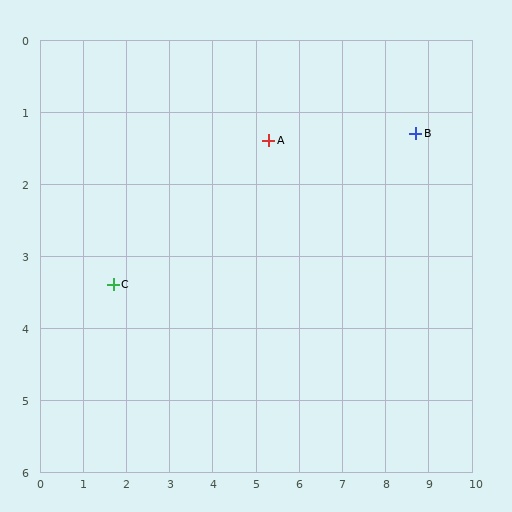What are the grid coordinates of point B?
Point B is at approximately (8.7, 1.3).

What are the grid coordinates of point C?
Point C is at approximately (1.7, 3.4).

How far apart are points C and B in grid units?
Points C and B are about 7.3 grid units apart.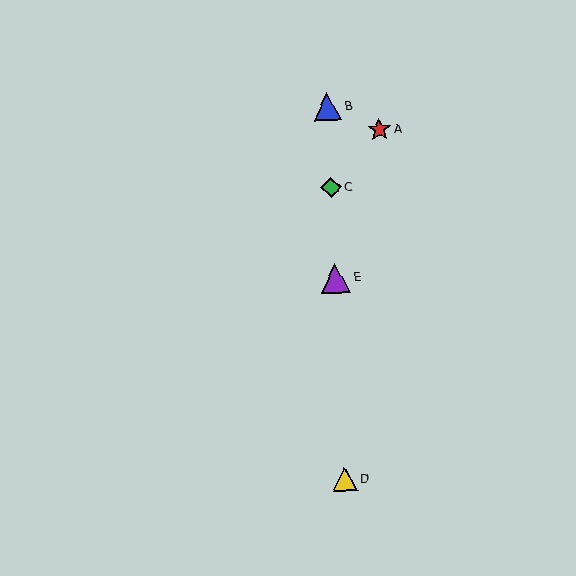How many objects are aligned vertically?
4 objects (B, C, D, E) are aligned vertically.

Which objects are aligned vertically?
Objects B, C, D, E are aligned vertically.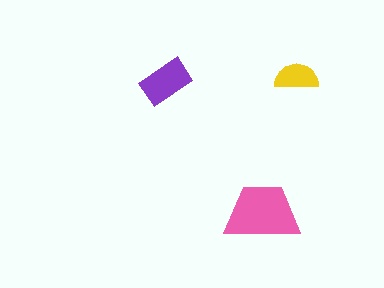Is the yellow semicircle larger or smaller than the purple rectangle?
Smaller.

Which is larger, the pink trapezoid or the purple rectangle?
The pink trapezoid.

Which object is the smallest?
The yellow semicircle.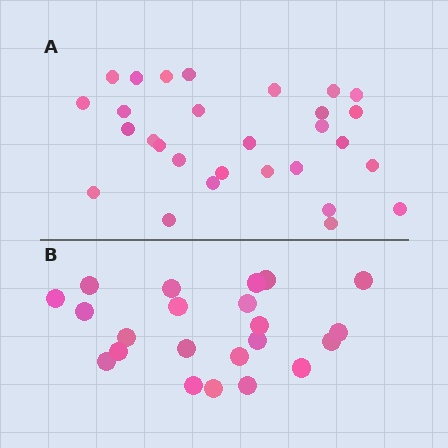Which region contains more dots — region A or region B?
Region A (the top region) has more dots.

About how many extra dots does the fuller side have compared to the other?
Region A has roughly 8 or so more dots than region B.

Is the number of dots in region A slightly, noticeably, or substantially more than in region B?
Region A has noticeably more, but not dramatically so. The ratio is roughly 1.3 to 1.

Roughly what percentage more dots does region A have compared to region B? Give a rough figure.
About 30% more.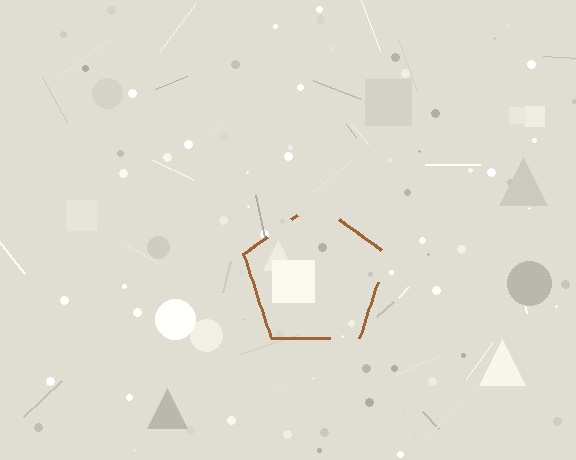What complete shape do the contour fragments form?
The contour fragments form a pentagon.